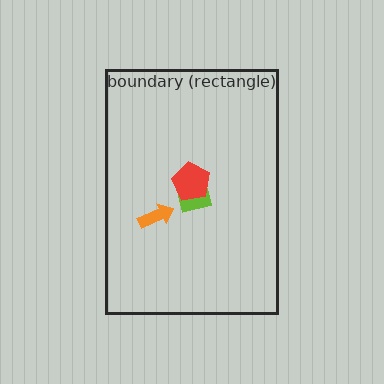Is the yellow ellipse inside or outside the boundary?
Inside.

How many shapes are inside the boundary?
4 inside, 0 outside.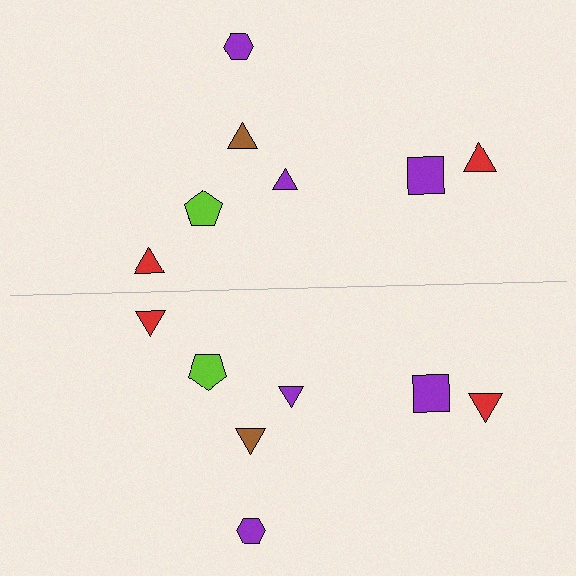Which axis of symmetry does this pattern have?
The pattern has a horizontal axis of symmetry running through the center of the image.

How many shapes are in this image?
There are 14 shapes in this image.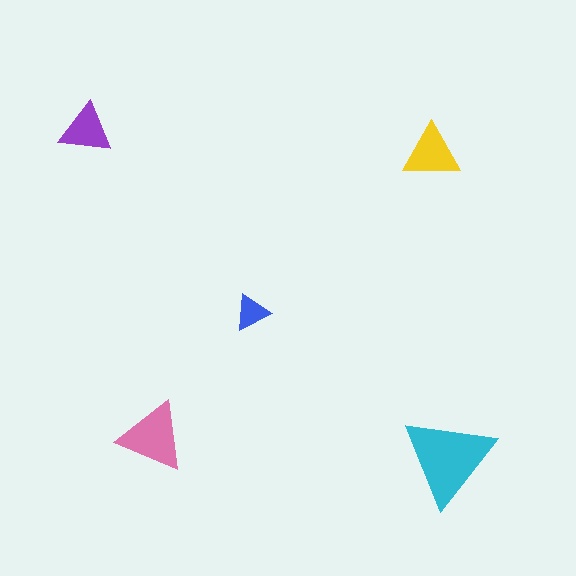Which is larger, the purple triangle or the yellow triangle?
The yellow one.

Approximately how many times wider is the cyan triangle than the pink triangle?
About 1.5 times wider.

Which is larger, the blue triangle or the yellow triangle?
The yellow one.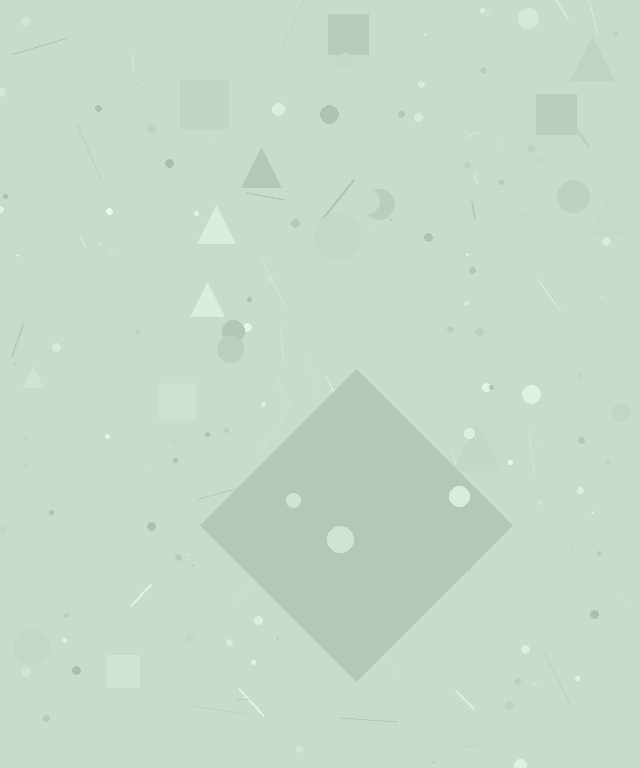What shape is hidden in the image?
A diamond is hidden in the image.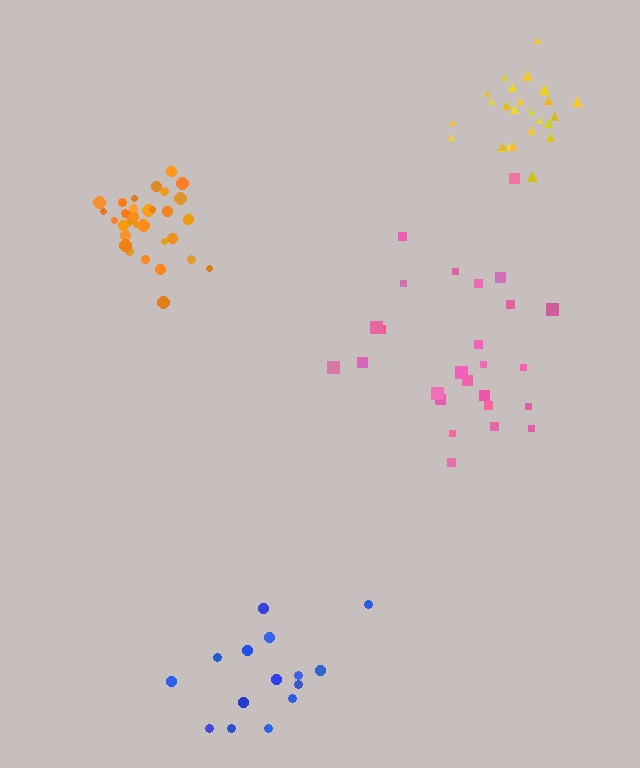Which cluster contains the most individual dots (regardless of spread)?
Orange (31).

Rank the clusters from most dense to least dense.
orange, yellow, pink, blue.